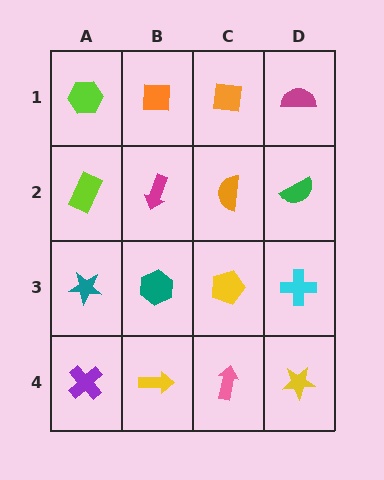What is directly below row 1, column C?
An orange semicircle.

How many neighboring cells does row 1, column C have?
3.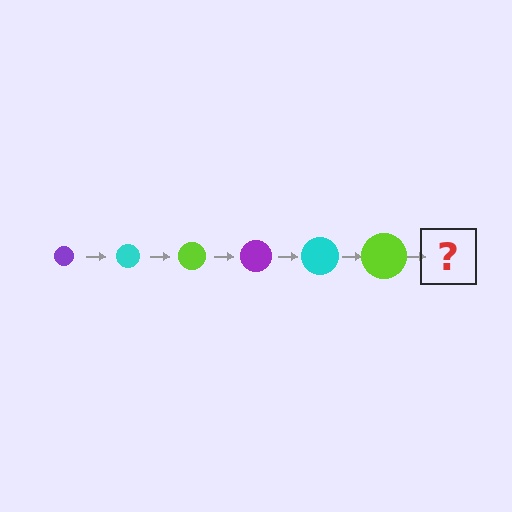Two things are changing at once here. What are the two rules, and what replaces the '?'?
The two rules are that the circle grows larger each step and the color cycles through purple, cyan, and lime. The '?' should be a purple circle, larger than the previous one.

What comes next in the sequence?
The next element should be a purple circle, larger than the previous one.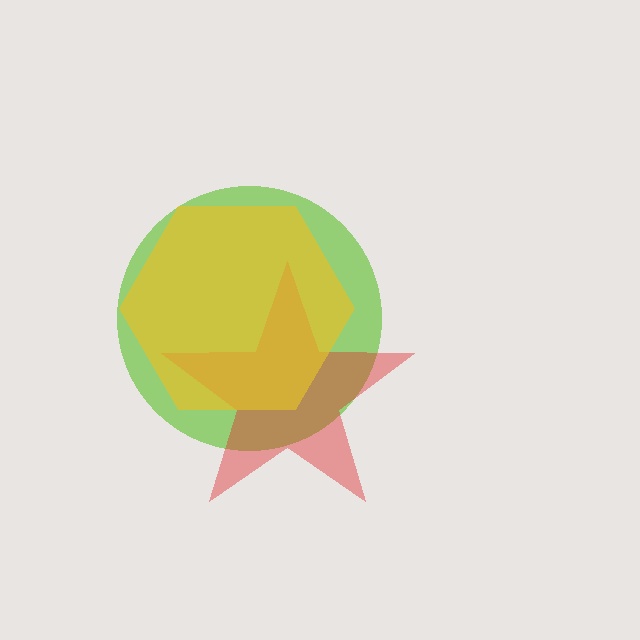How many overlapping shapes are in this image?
There are 3 overlapping shapes in the image.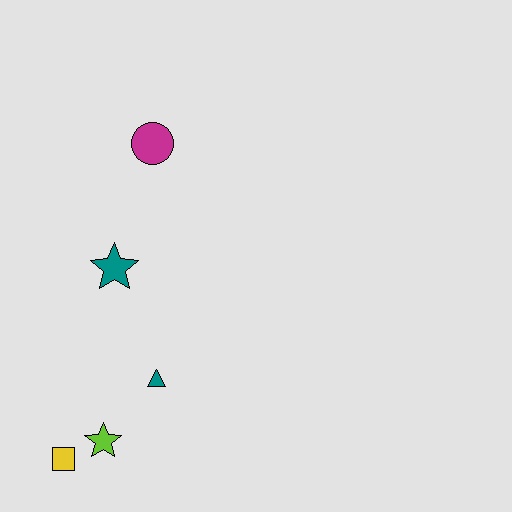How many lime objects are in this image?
There is 1 lime object.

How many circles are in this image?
There is 1 circle.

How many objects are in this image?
There are 5 objects.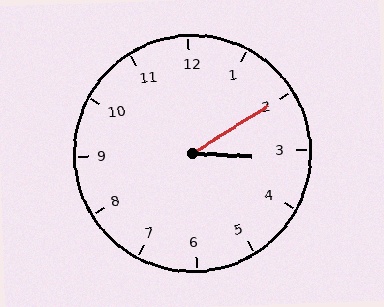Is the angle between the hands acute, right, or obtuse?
It is acute.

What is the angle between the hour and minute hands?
Approximately 35 degrees.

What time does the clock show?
3:10.